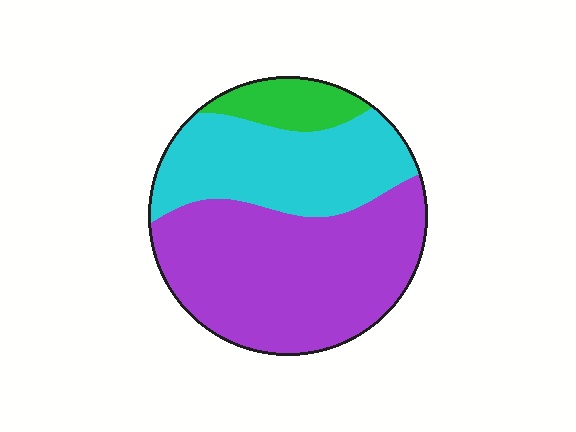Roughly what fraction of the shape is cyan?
Cyan takes up about one third (1/3) of the shape.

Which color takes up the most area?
Purple, at roughly 55%.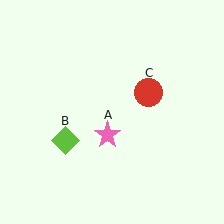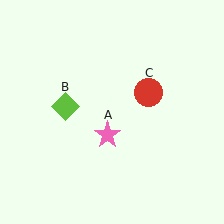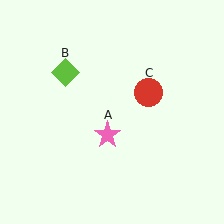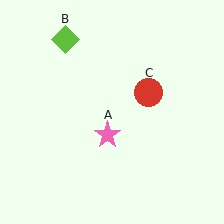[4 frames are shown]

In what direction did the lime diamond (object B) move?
The lime diamond (object B) moved up.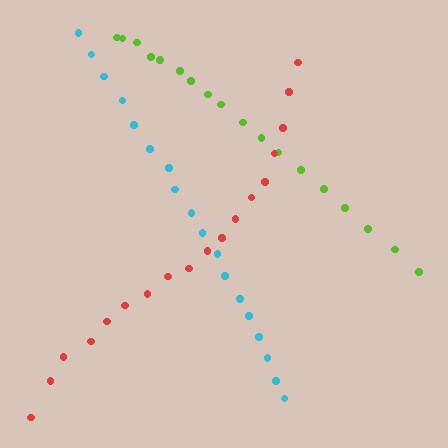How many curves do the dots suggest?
There are 3 distinct paths.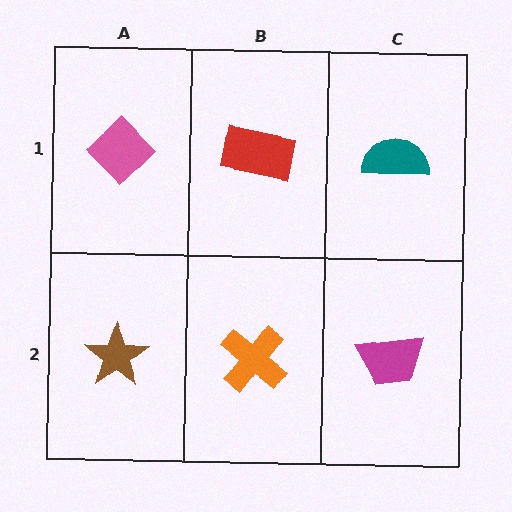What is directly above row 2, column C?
A teal semicircle.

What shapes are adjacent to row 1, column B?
An orange cross (row 2, column B), a pink diamond (row 1, column A), a teal semicircle (row 1, column C).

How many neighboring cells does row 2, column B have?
3.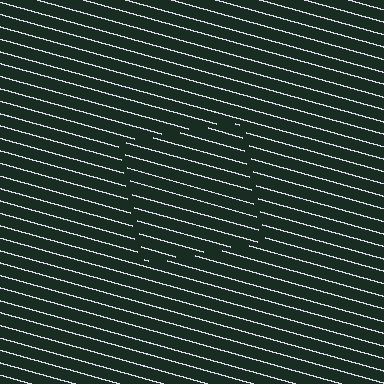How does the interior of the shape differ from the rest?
The interior of the shape contains the same grating, shifted by half a period — the contour is defined by the phase discontinuity where line-ends from the inner and outer gratings abut.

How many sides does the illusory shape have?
4 sides — the line-ends trace a square.